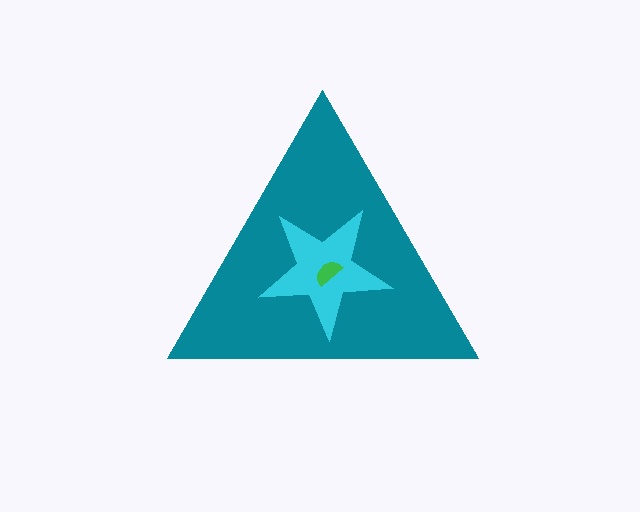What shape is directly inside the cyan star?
The green semicircle.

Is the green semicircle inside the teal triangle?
Yes.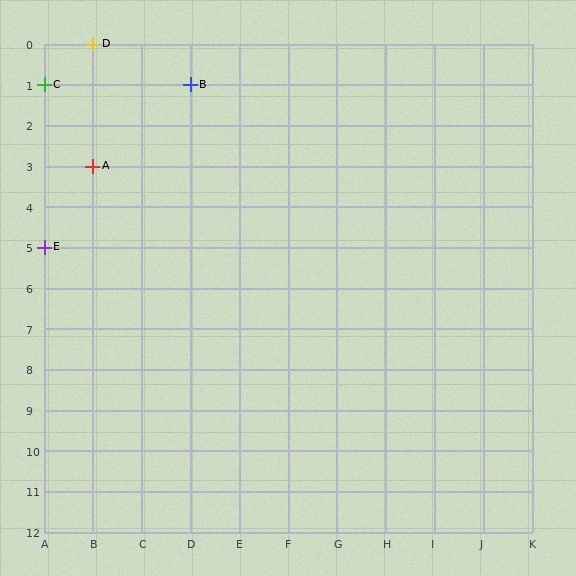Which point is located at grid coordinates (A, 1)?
Point C is at (A, 1).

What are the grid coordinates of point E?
Point E is at grid coordinates (A, 5).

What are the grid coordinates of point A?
Point A is at grid coordinates (B, 3).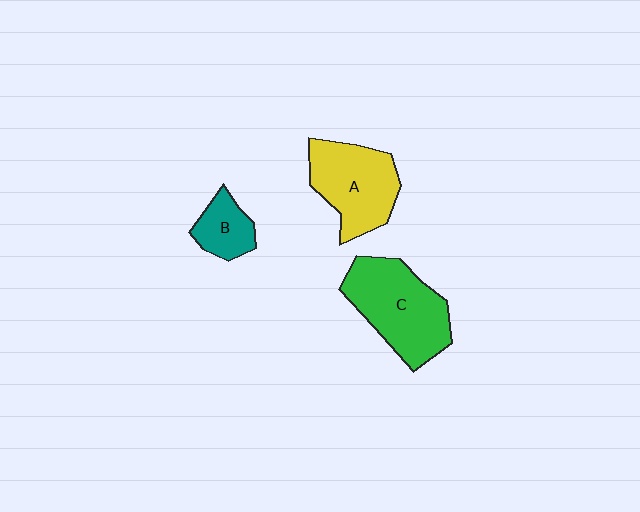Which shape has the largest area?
Shape C (green).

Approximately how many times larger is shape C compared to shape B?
Approximately 2.5 times.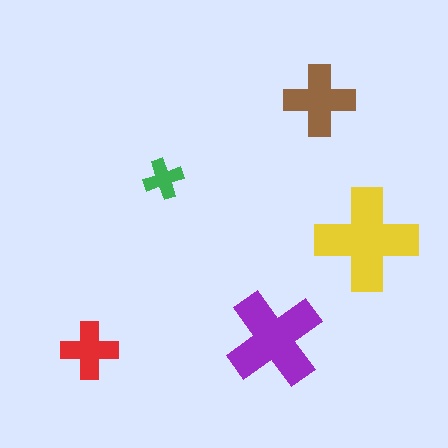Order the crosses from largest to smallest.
the yellow one, the purple one, the brown one, the red one, the green one.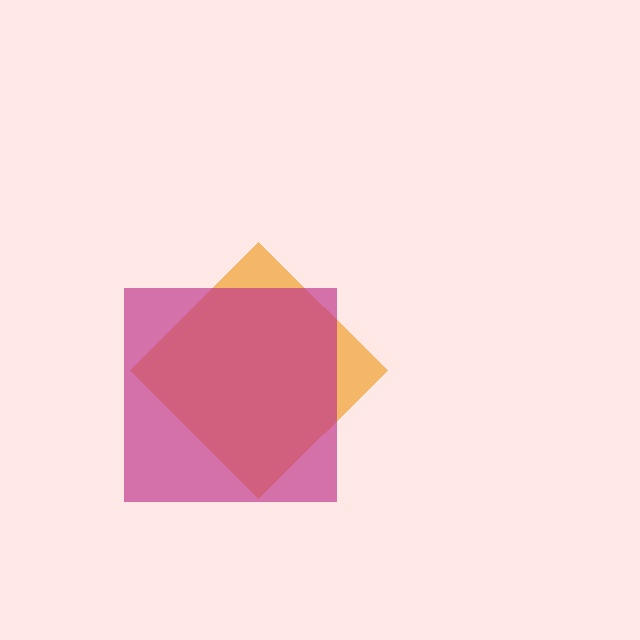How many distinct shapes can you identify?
There are 2 distinct shapes: an orange diamond, a magenta square.